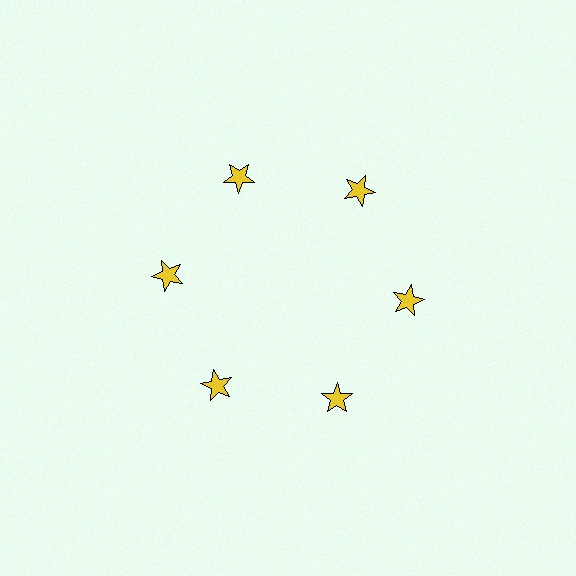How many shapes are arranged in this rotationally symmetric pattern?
There are 6 shapes, arranged in 6 groups of 1.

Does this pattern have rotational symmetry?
Yes, this pattern has 6-fold rotational symmetry. It looks the same after rotating 60 degrees around the center.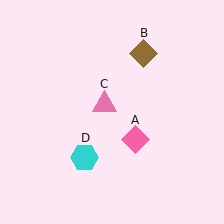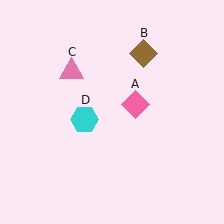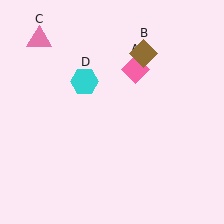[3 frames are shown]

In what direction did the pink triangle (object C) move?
The pink triangle (object C) moved up and to the left.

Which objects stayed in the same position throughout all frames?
Brown diamond (object B) remained stationary.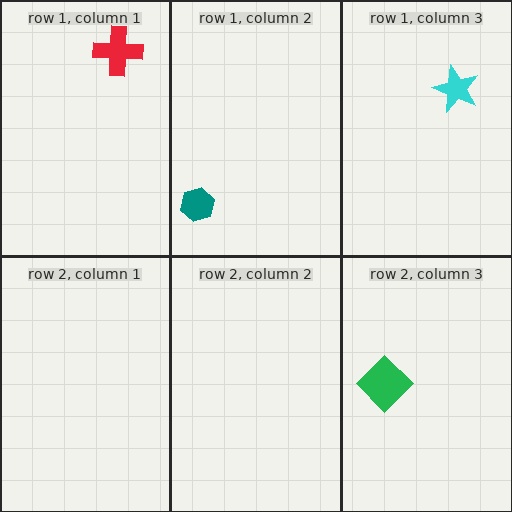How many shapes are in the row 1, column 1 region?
1.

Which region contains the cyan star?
The row 1, column 3 region.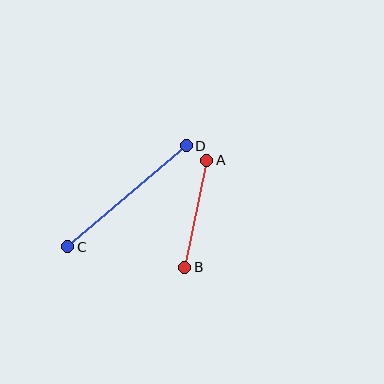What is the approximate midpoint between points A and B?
The midpoint is at approximately (196, 214) pixels.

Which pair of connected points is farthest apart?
Points C and D are farthest apart.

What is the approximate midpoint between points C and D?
The midpoint is at approximately (127, 196) pixels.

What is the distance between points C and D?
The distance is approximately 156 pixels.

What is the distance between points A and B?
The distance is approximately 109 pixels.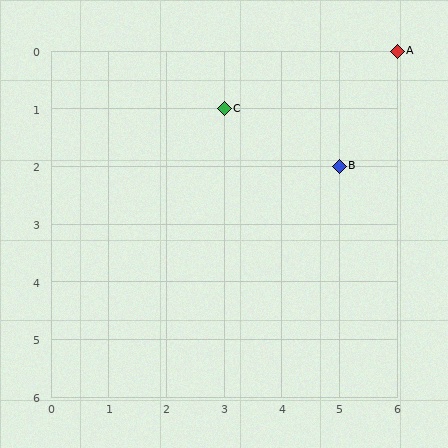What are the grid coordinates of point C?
Point C is at grid coordinates (3, 1).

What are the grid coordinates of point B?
Point B is at grid coordinates (5, 2).